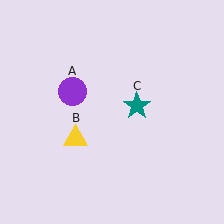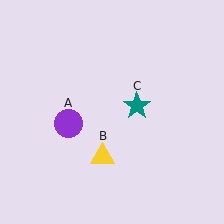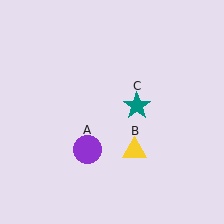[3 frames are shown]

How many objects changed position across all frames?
2 objects changed position: purple circle (object A), yellow triangle (object B).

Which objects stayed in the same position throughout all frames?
Teal star (object C) remained stationary.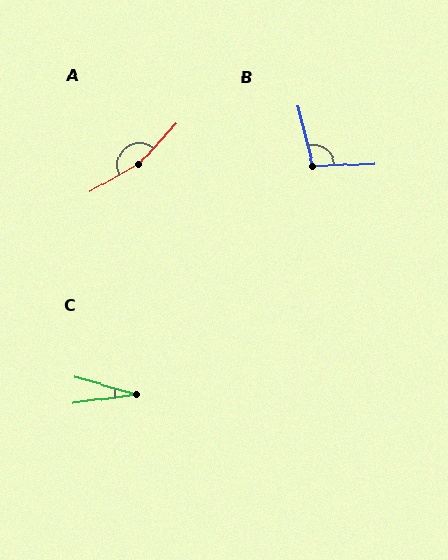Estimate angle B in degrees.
Approximately 101 degrees.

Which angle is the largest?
A, at approximately 162 degrees.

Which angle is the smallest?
C, at approximately 23 degrees.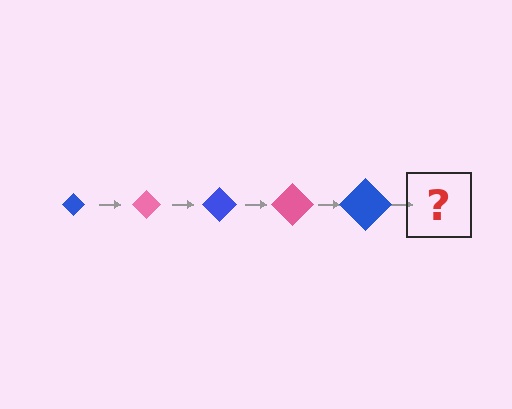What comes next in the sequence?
The next element should be a pink diamond, larger than the previous one.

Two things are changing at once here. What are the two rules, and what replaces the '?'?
The two rules are that the diamond grows larger each step and the color cycles through blue and pink. The '?' should be a pink diamond, larger than the previous one.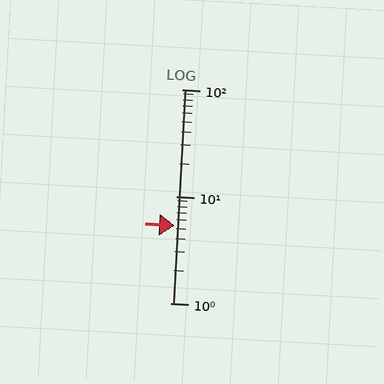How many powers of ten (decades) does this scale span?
The scale spans 2 decades, from 1 to 100.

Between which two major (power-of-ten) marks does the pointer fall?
The pointer is between 1 and 10.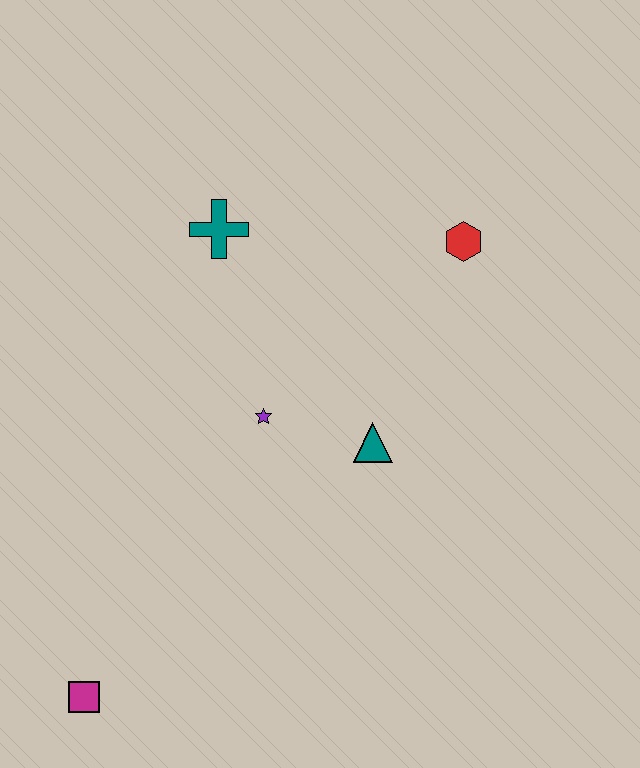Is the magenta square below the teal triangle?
Yes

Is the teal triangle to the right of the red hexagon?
No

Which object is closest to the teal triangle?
The purple star is closest to the teal triangle.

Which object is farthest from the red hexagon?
The magenta square is farthest from the red hexagon.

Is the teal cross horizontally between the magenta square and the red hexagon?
Yes